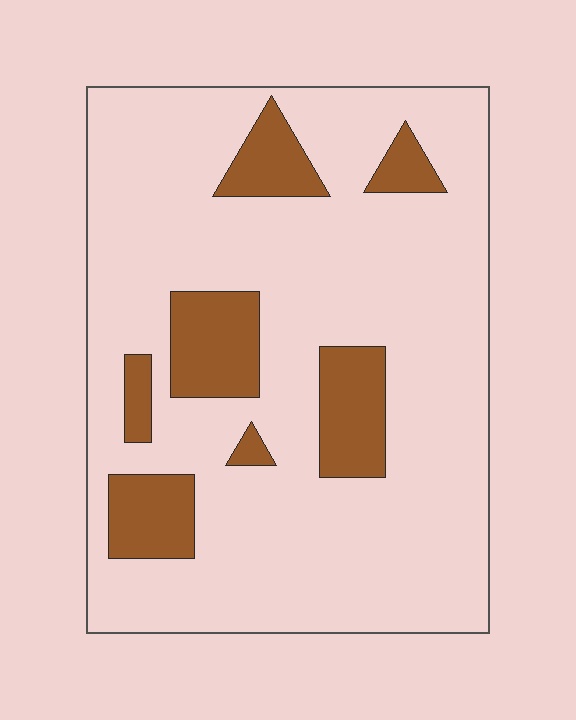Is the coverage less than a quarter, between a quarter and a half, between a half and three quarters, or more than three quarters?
Less than a quarter.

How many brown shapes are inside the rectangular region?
7.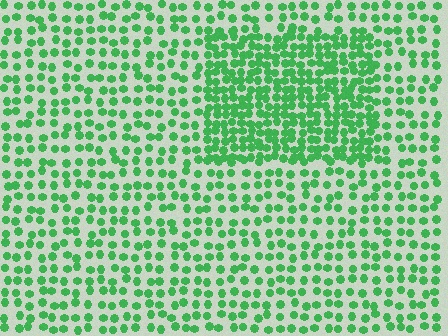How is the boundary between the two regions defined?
The boundary is defined by a change in element density (approximately 2.0x ratio). All elements are the same color, size, and shape.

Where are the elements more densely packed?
The elements are more densely packed inside the rectangle boundary.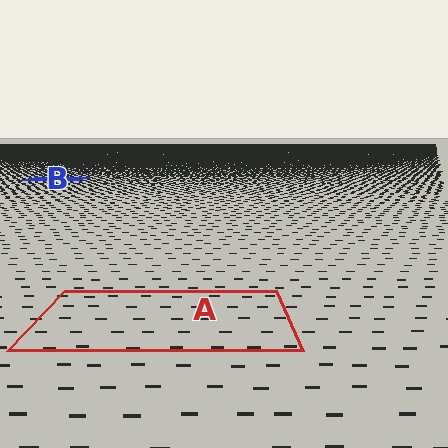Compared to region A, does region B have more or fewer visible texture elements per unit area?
Region B has more texture elements per unit area — they are packed more densely because it is farther away.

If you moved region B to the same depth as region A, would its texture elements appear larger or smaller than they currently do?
They would appear larger. At a closer depth, the same texture elements are projected at a bigger on-screen size.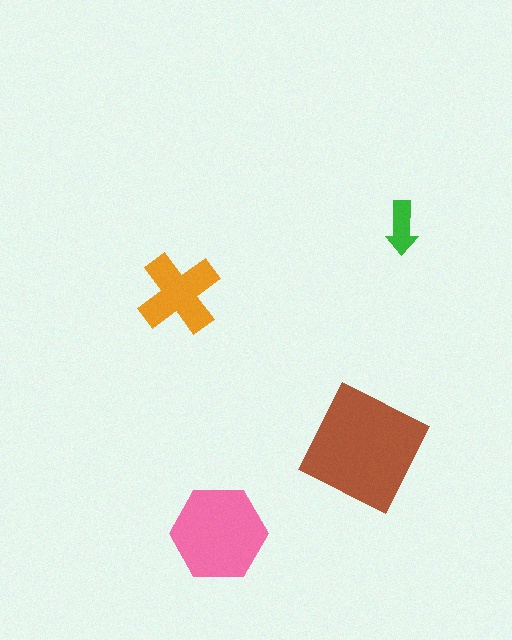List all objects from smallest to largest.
The green arrow, the orange cross, the pink hexagon, the brown square.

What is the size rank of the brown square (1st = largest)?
1st.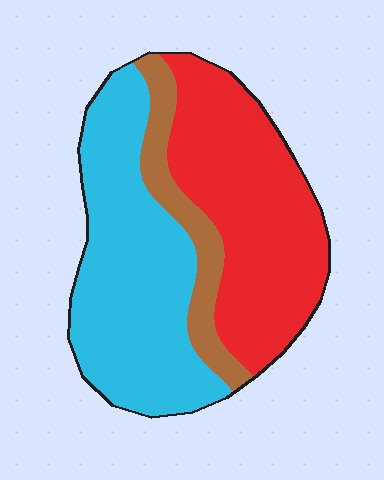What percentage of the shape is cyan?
Cyan covers 44% of the shape.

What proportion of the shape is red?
Red takes up about two fifths (2/5) of the shape.